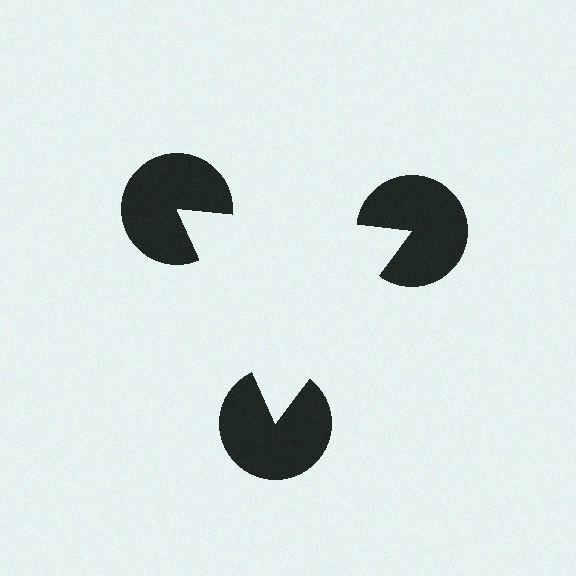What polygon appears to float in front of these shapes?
An illusory triangle — its edges are inferred from the aligned wedge cuts in the pac-man discs, not physically drawn.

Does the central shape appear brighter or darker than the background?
It typically appears slightly brighter than the background, even though no actual brightness change is drawn.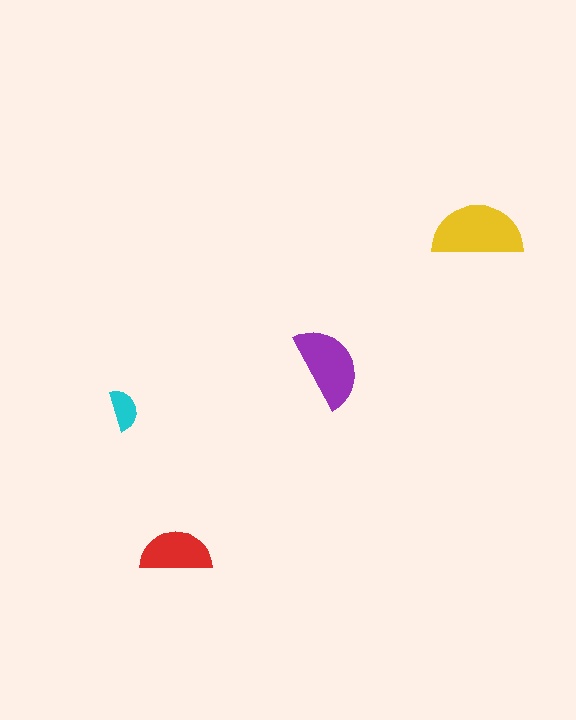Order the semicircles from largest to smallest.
the yellow one, the purple one, the red one, the cyan one.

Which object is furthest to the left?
The cyan semicircle is leftmost.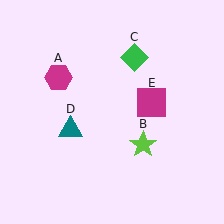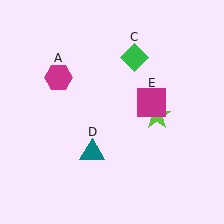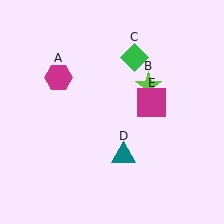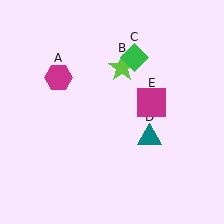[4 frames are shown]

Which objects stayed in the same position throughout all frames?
Magenta hexagon (object A) and green diamond (object C) and magenta square (object E) remained stationary.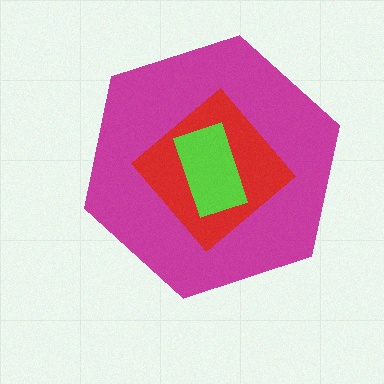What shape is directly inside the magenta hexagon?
The red diamond.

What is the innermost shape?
The lime rectangle.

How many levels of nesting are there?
3.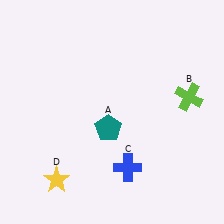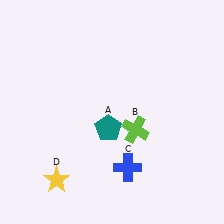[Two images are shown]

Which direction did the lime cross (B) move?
The lime cross (B) moved left.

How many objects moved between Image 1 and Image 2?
1 object moved between the two images.